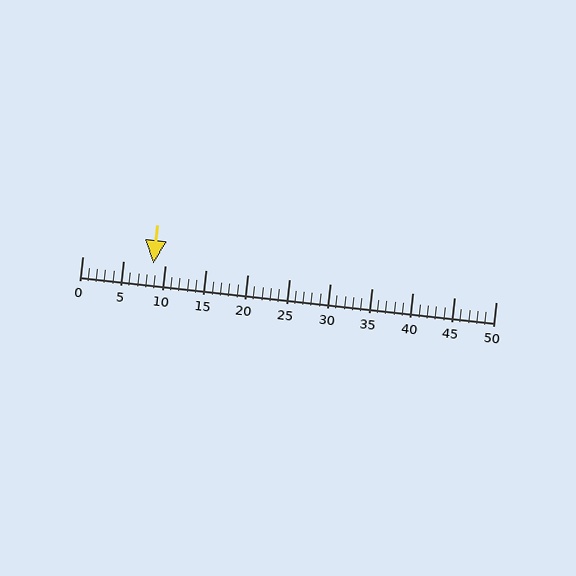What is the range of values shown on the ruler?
The ruler shows values from 0 to 50.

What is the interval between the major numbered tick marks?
The major tick marks are spaced 5 units apart.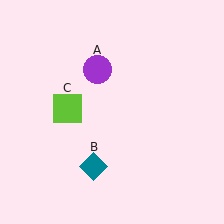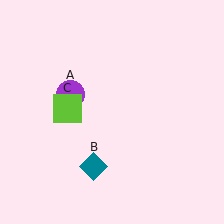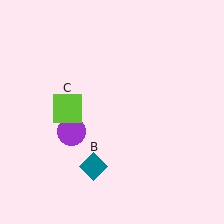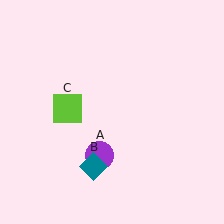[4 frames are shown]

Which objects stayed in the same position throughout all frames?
Teal diamond (object B) and lime square (object C) remained stationary.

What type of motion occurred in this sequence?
The purple circle (object A) rotated counterclockwise around the center of the scene.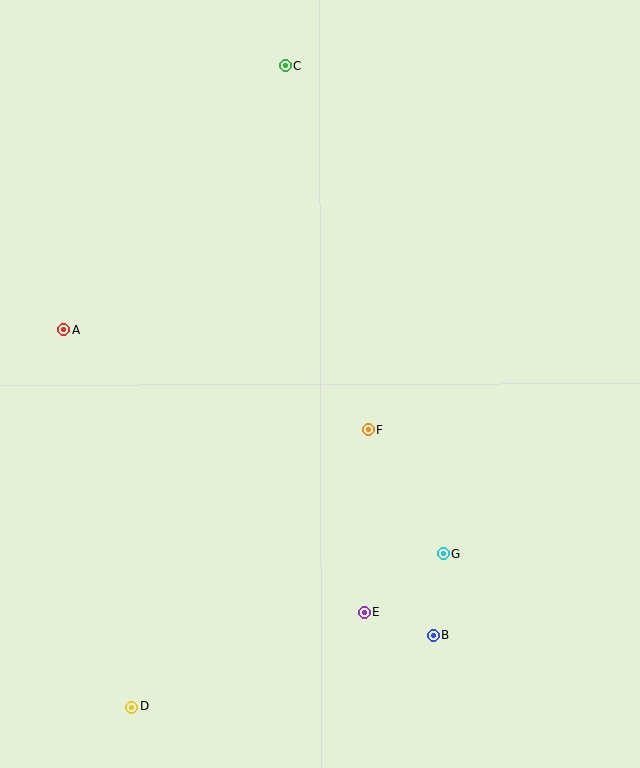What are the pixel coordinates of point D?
Point D is at (132, 707).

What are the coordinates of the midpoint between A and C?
The midpoint between A and C is at (175, 198).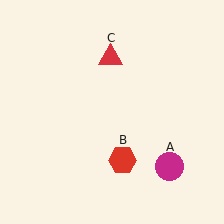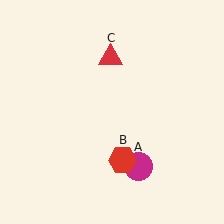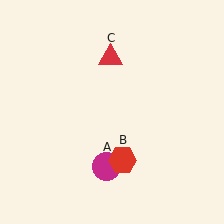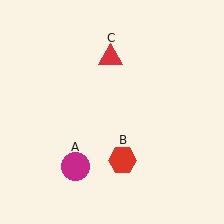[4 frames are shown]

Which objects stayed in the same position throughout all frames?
Red hexagon (object B) and red triangle (object C) remained stationary.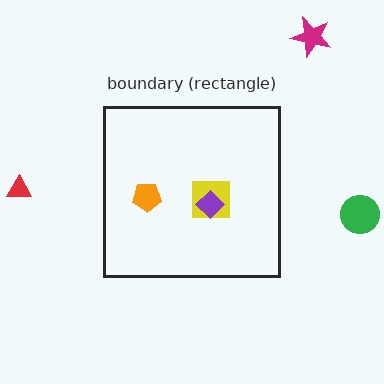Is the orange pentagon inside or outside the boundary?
Inside.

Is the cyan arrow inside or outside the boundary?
Outside.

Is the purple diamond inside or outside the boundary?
Inside.